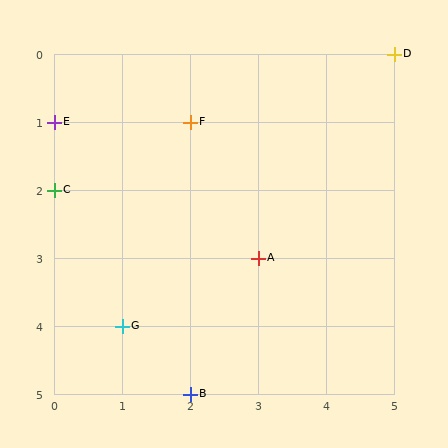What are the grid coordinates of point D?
Point D is at grid coordinates (5, 0).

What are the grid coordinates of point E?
Point E is at grid coordinates (0, 1).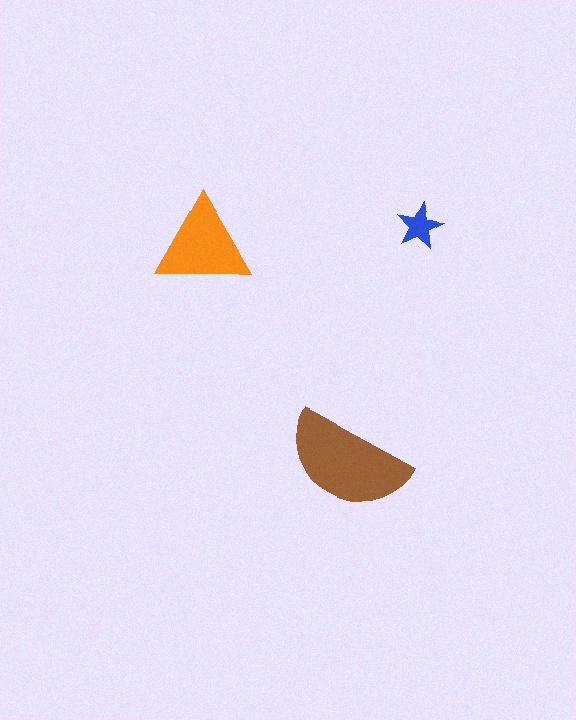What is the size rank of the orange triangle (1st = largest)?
2nd.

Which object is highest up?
The blue star is topmost.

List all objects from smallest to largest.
The blue star, the orange triangle, the brown semicircle.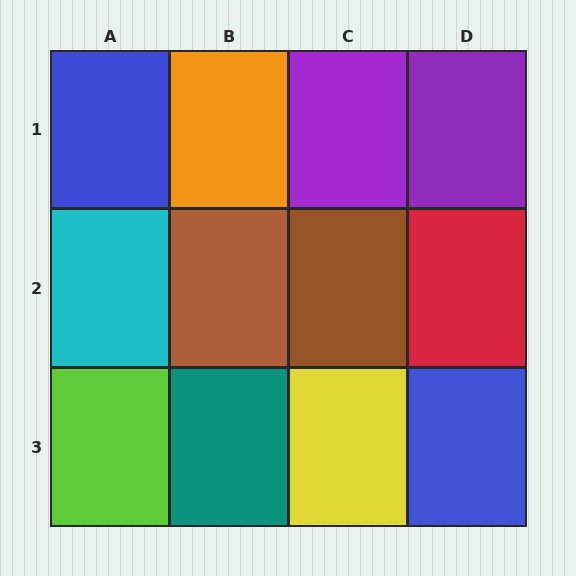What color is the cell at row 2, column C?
Brown.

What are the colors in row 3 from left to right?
Lime, teal, yellow, blue.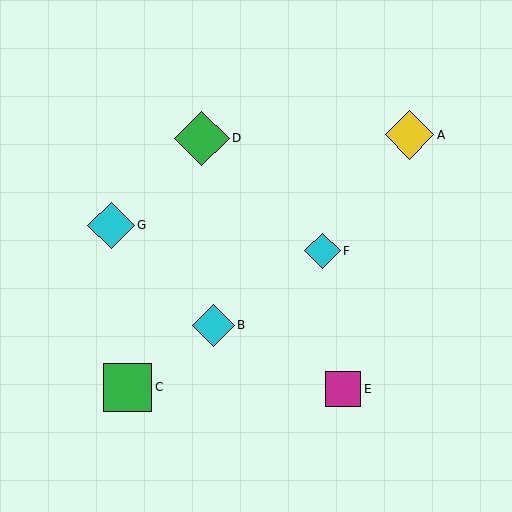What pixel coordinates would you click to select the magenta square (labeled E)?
Click at (343, 389) to select the magenta square E.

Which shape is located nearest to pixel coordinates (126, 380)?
The green square (labeled C) at (128, 387) is nearest to that location.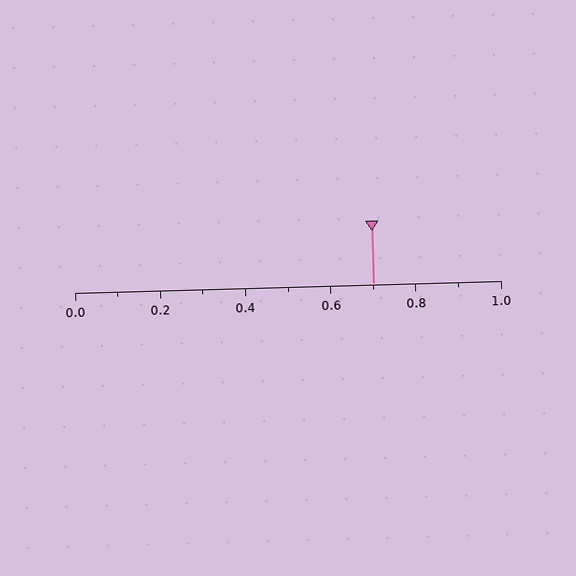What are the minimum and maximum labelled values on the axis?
The axis runs from 0.0 to 1.0.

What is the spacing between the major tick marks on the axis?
The major ticks are spaced 0.2 apart.